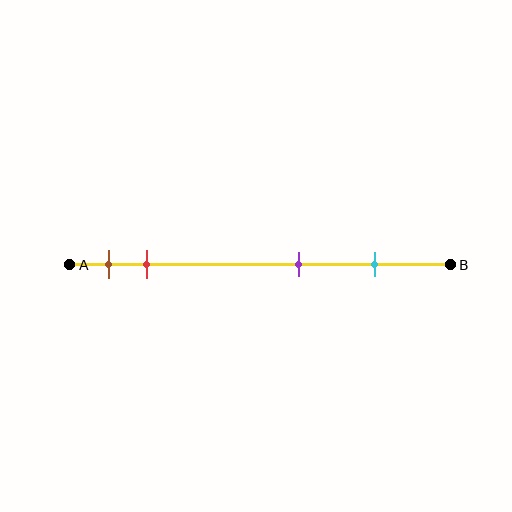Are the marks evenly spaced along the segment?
No, the marks are not evenly spaced.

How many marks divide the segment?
There are 4 marks dividing the segment.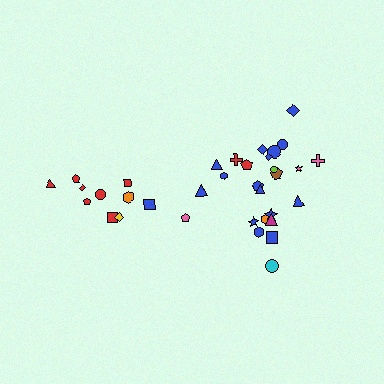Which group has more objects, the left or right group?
The right group.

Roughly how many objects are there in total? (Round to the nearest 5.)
Roughly 35 objects in total.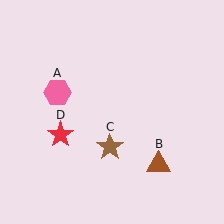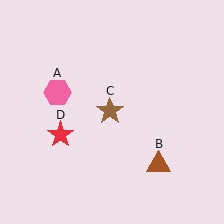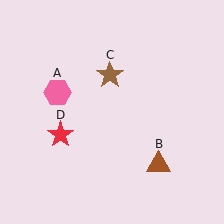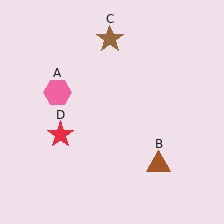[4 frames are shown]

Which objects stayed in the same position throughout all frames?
Pink hexagon (object A) and brown triangle (object B) and red star (object D) remained stationary.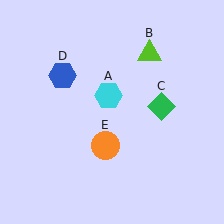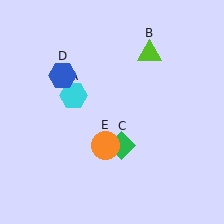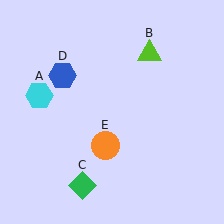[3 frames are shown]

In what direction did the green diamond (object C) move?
The green diamond (object C) moved down and to the left.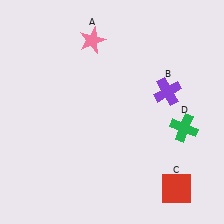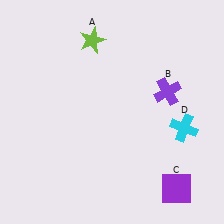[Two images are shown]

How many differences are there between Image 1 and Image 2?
There are 3 differences between the two images.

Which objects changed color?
A changed from pink to lime. C changed from red to purple. D changed from green to cyan.